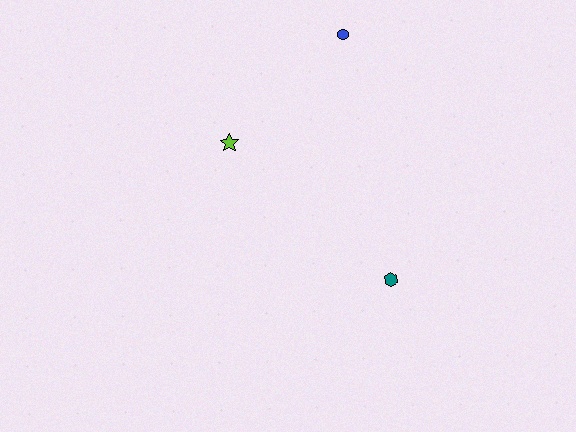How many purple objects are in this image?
There are no purple objects.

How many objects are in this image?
There are 3 objects.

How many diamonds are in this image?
There are no diamonds.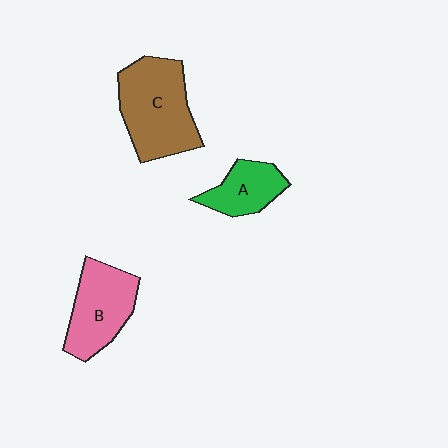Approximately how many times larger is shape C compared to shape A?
Approximately 1.9 times.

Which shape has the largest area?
Shape C (brown).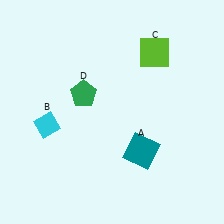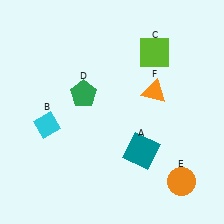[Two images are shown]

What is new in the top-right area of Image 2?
An orange triangle (F) was added in the top-right area of Image 2.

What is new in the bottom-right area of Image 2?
An orange circle (E) was added in the bottom-right area of Image 2.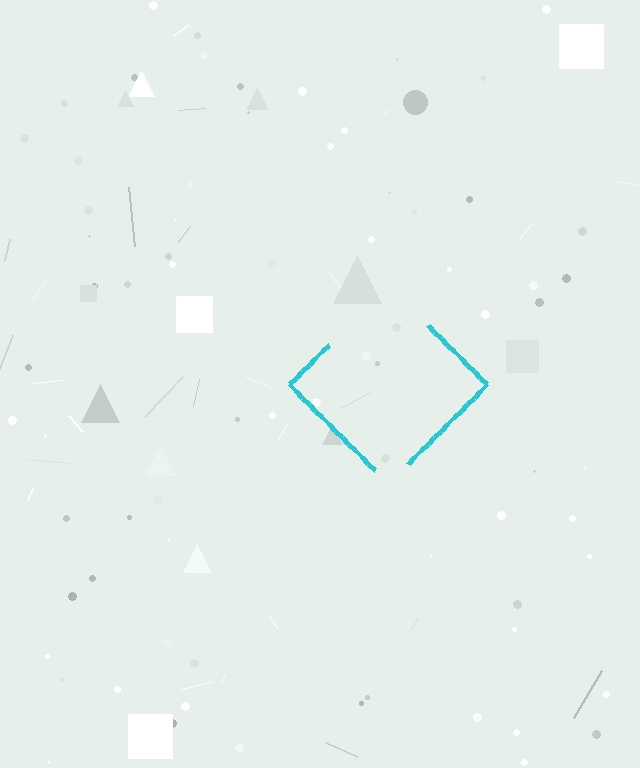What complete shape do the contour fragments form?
The contour fragments form a diamond.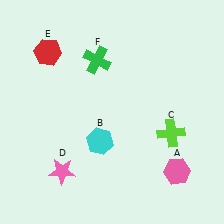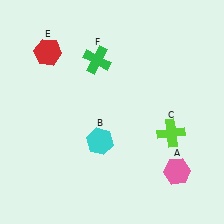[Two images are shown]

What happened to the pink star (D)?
The pink star (D) was removed in Image 2. It was in the bottom-left area of Image 1.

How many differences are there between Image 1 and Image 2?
There is 1 difference between the two images.